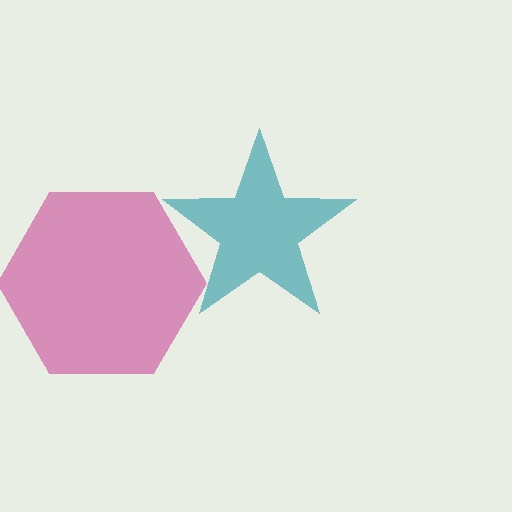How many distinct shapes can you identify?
There are 2 distinct shapes: a magenta hexagon, a teal star.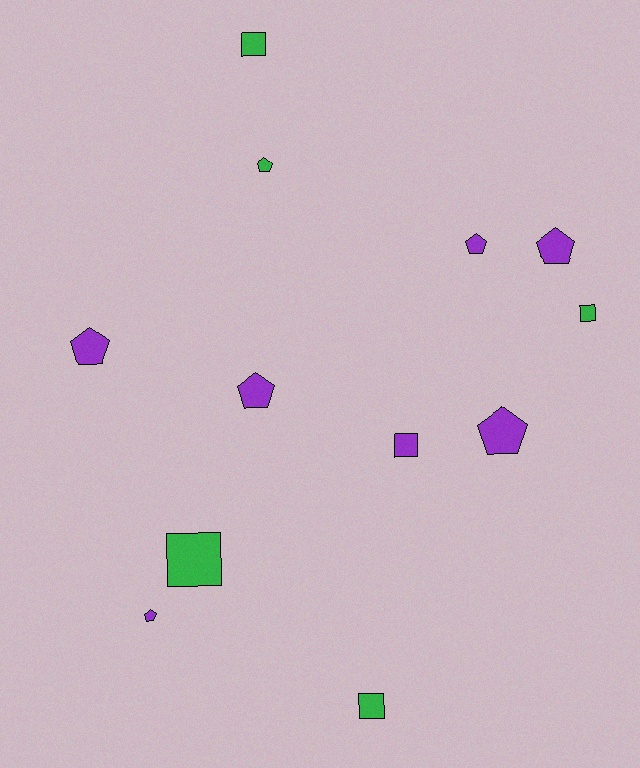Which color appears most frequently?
Purple, with 7 objects.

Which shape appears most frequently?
Pentagon, with 7 objects.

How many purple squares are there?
There is 1 purple square.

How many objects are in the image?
There are 12 objects.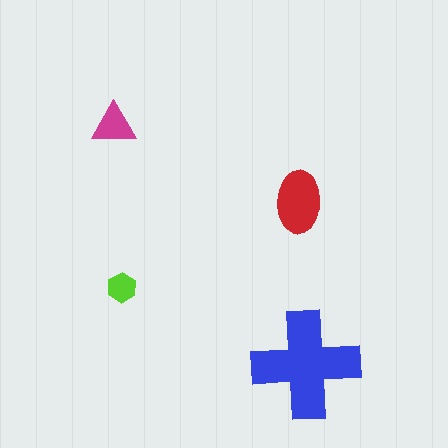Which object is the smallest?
The lime hexagon.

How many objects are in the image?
There are 4 objects in the image.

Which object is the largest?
The blue cross.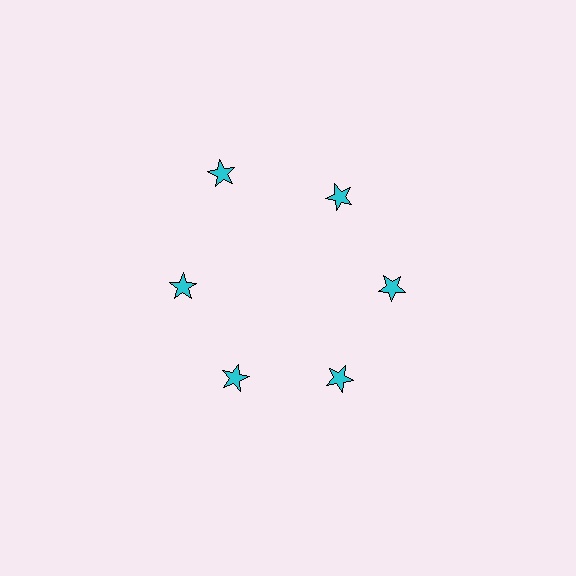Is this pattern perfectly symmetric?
No. The 6 cyan stars are arranged in a ring, but one element near the 11 o'clock position is pushed outward from the center, breaking the 6-fold rotational symmetry.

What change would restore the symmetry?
The symmetry would be restored by moving it inward, back onto the ring so that all 6 stars sit at equal angles and equal distance from the center.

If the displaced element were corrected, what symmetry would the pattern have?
It would have 6-fold rotational symmetry — the pattern would map onto itself every 60 degrees.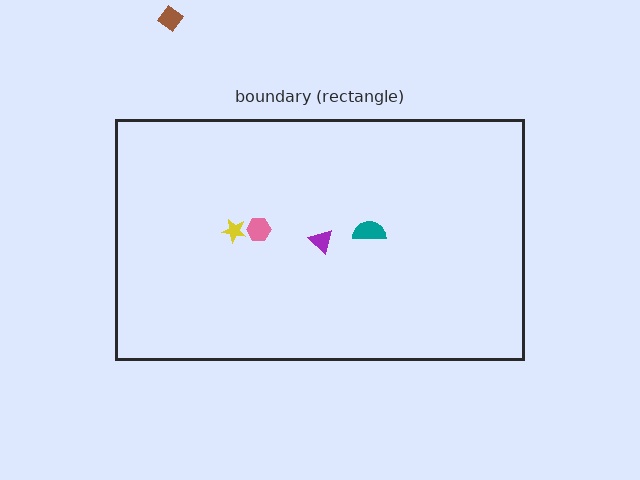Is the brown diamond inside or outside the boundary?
Outside.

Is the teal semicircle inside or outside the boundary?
Inside.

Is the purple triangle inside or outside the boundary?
Inside.